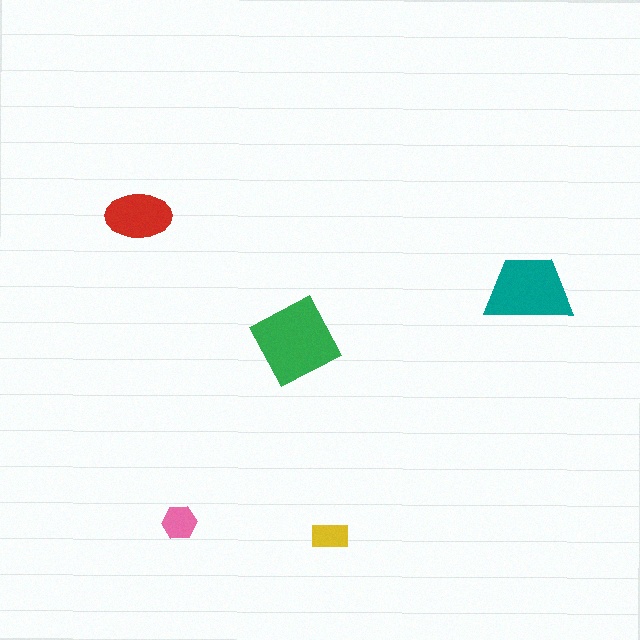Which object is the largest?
The green diamond.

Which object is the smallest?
The yellow rectangle.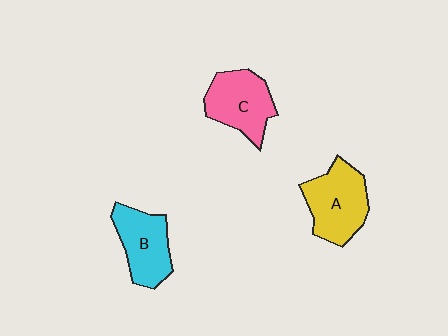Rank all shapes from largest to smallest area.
From largest to smallest: A (yellow), C (pink), B (cyan).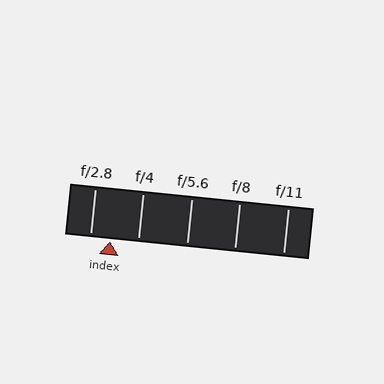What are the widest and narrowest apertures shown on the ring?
The widest aperture shown is f/2.8 and the narrowest is f/11.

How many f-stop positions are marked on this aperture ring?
There are 5 f-stop positions marked.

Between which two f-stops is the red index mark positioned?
The index mark is between f/2.8 and f/4.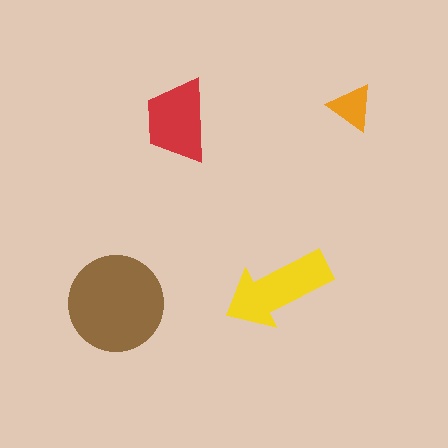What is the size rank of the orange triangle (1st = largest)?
4th.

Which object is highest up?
The orange triangle is topmost.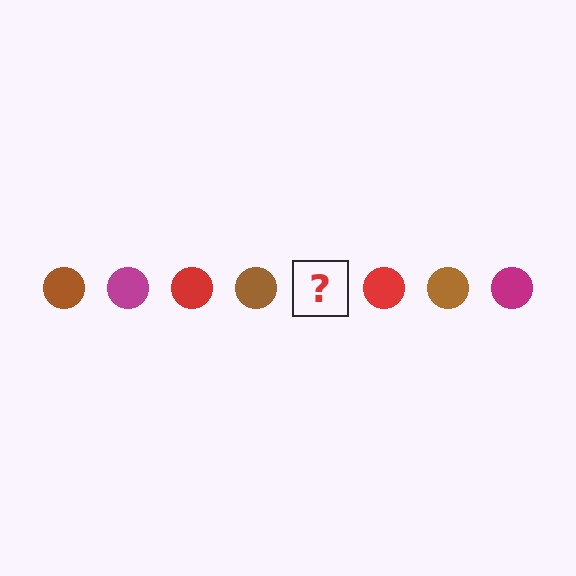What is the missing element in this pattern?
The missing element is a magenta circle.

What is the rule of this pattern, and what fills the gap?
The rule is that the pattern cycles through brown, magenta, red circles. The gap should be filled with a magenta circle.